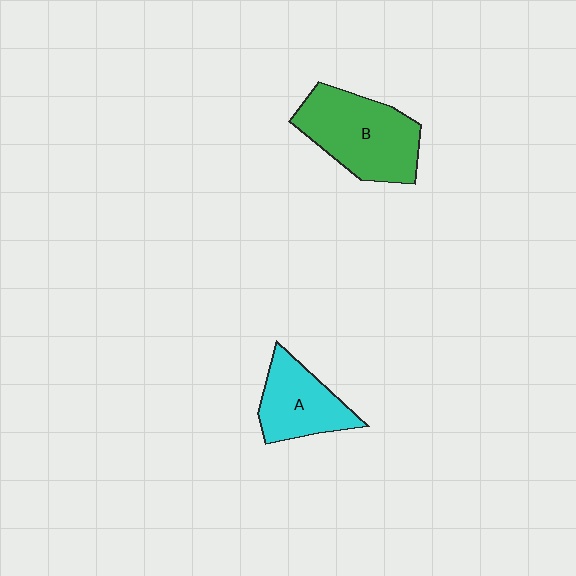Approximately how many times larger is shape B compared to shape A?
Approximately 1.4 times.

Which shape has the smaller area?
Shape A (cyan).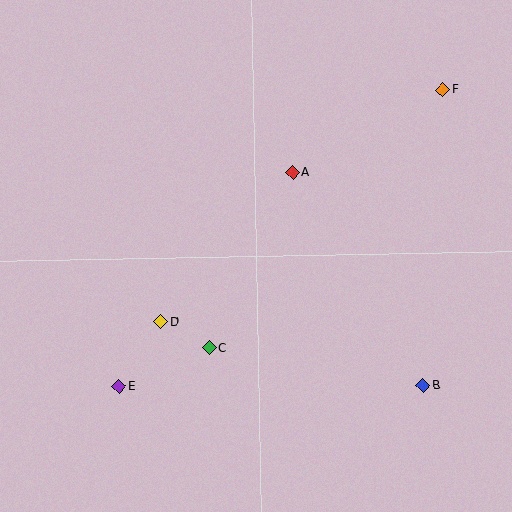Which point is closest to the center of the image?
Point A at (293, 172) is closest to the center.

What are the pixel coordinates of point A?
Point A is at (293, 172).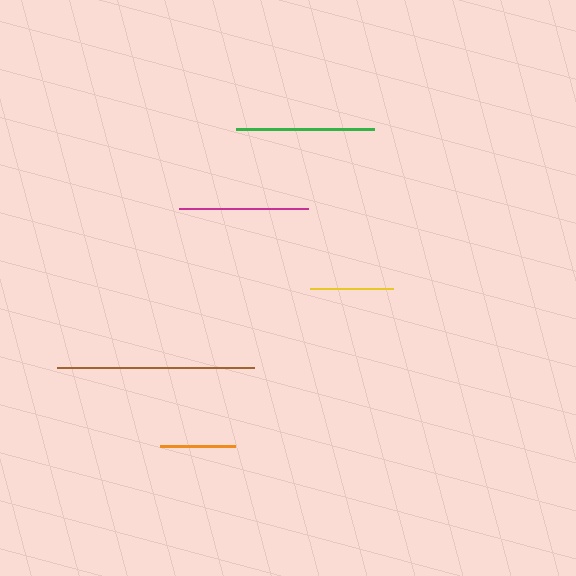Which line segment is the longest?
The brown line is the longest at approximately 197 pixels.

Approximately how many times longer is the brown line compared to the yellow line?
The brown line is approximately 2.4 times the length of the yellow line.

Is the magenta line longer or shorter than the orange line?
The magenta line is longer than the orange line.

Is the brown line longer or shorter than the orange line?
The brown line is longer than the orange line.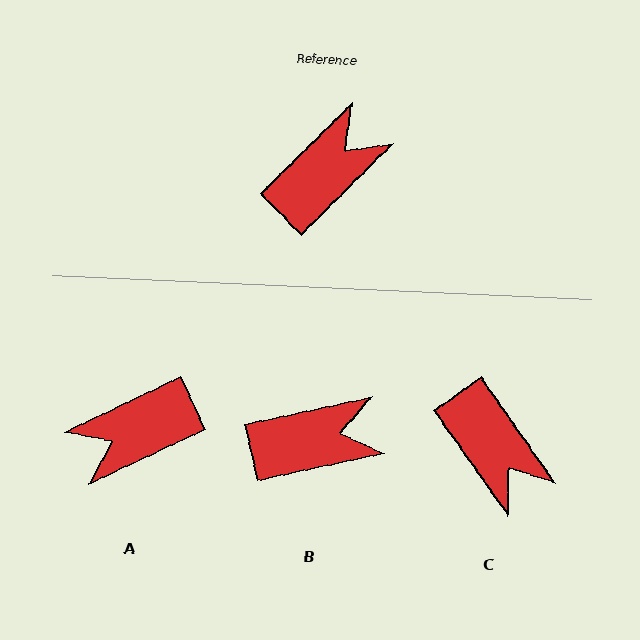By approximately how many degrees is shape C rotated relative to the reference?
Approximately 99 degrees clockwise.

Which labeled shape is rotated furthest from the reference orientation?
A, about 160 degrees away.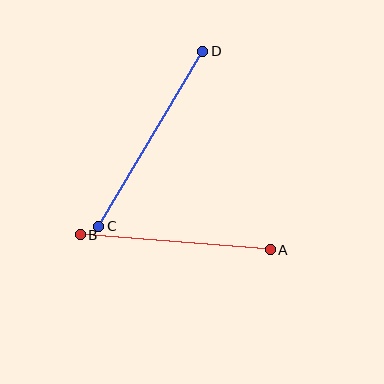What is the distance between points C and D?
The distance is approximately 204 pixels.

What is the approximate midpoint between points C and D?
The midpoint is at approximately (151, 139) pixels.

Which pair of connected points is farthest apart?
Points C and D are farthest apart.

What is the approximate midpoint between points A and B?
The midpoint is at approximately (175, 242) pixels.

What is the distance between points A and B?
The distance is approximately 191 pixels.